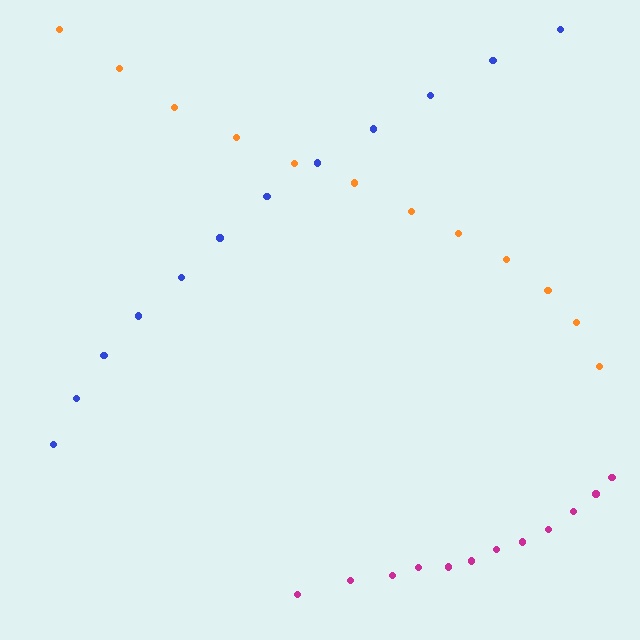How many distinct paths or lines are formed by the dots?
There are 3 distinct paths.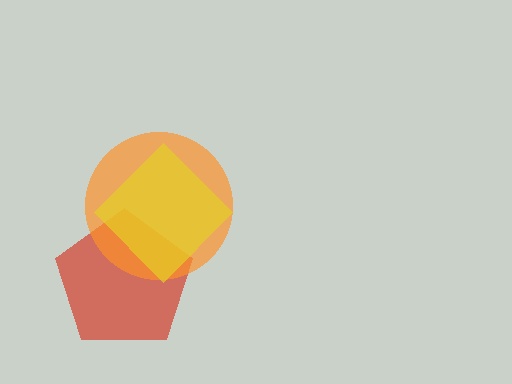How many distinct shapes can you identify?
There are 3 distinct shapes: a red pentagon, an orange circle, a yellow diamond.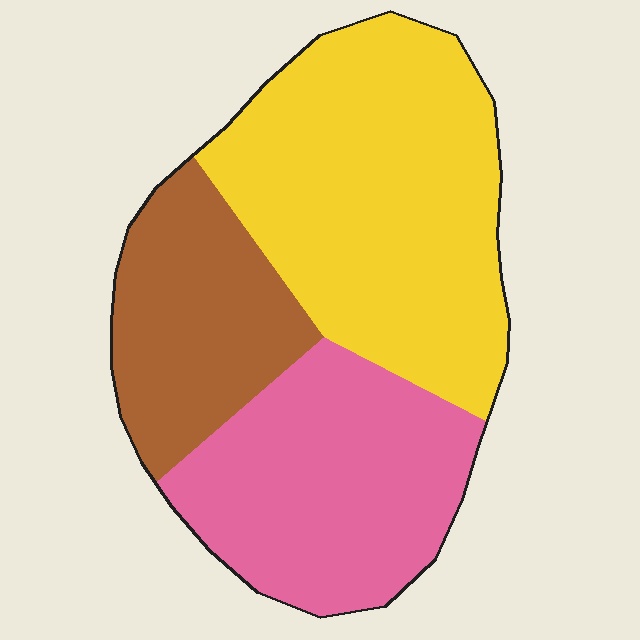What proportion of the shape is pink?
Pink takes up about one third (1/3) of the shape.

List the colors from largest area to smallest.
From largest to smallest: yellow, pink, brown.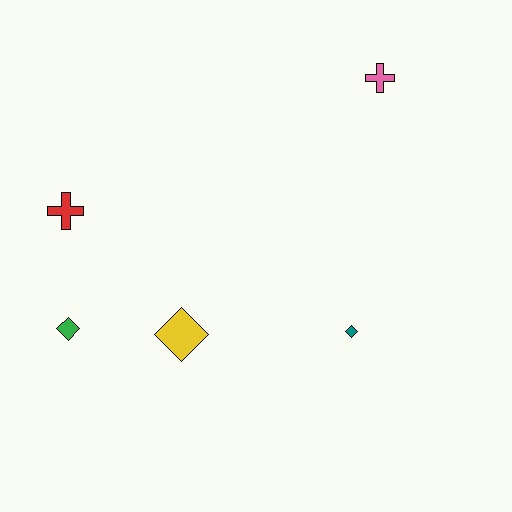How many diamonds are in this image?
There are 3 diamonds.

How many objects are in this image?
There are 5 objects.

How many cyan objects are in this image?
There are no cyan objects.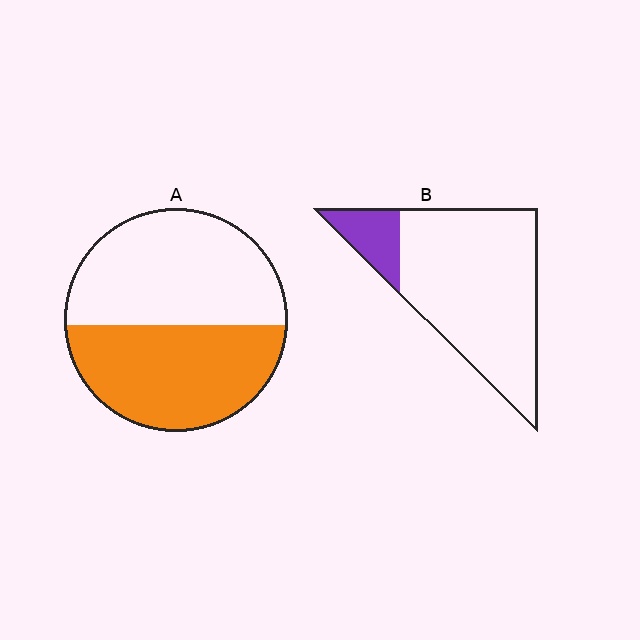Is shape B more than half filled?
No.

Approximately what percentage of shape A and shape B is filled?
A is approximately 45% and B is approximately 15%.